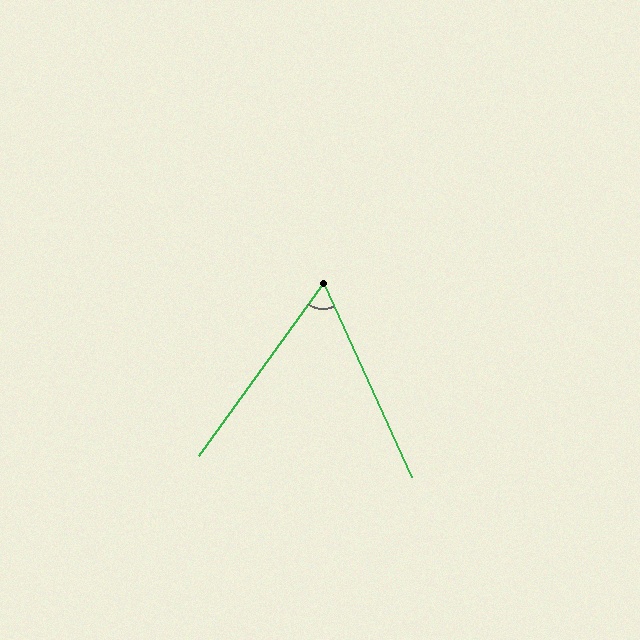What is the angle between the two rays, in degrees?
Approximately 61 degrees.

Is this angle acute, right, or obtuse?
It is acute.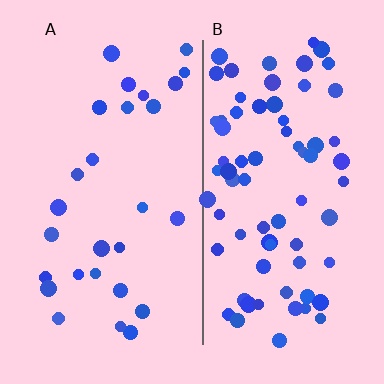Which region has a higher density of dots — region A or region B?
B (the right).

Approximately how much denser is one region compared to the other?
Approximately 2.6× — region B over region A.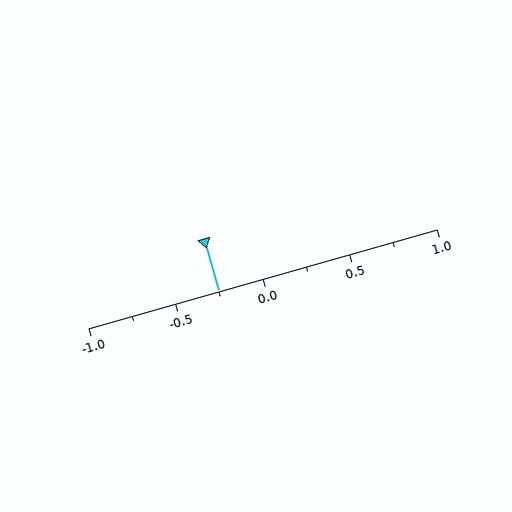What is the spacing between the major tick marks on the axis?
The major ticks are spaced 0.5 apart.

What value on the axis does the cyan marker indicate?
The marker indicates approximately -0.25.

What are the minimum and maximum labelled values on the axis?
The axis runs from -1.0 to 1.0.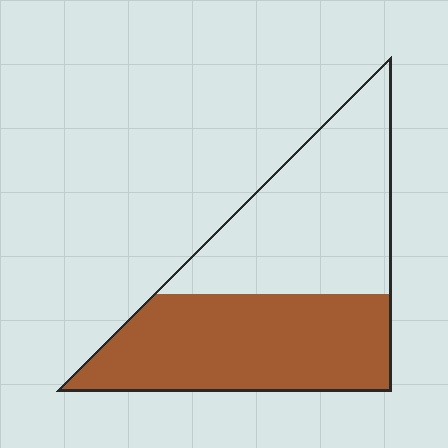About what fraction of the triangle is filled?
About one half (1/2).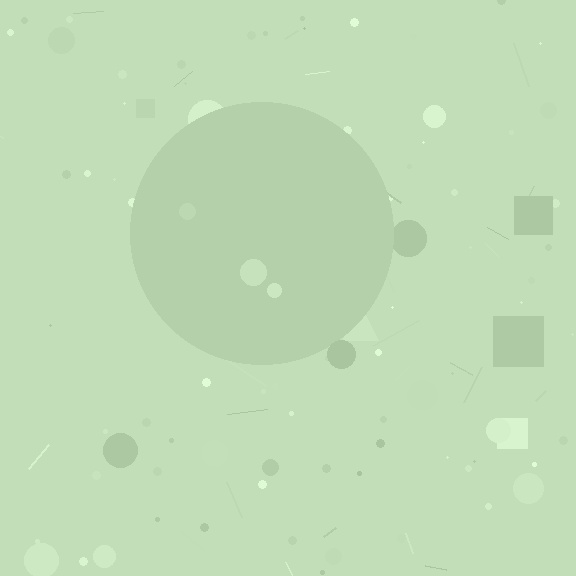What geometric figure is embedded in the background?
A circle is embedded in the background.